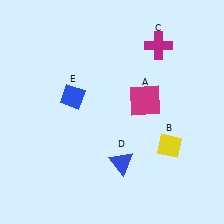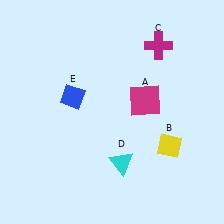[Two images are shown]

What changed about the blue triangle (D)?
In Image 1, D is blue. In Image 2, it changed to cyan.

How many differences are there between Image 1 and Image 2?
There is 1 difference between the two images.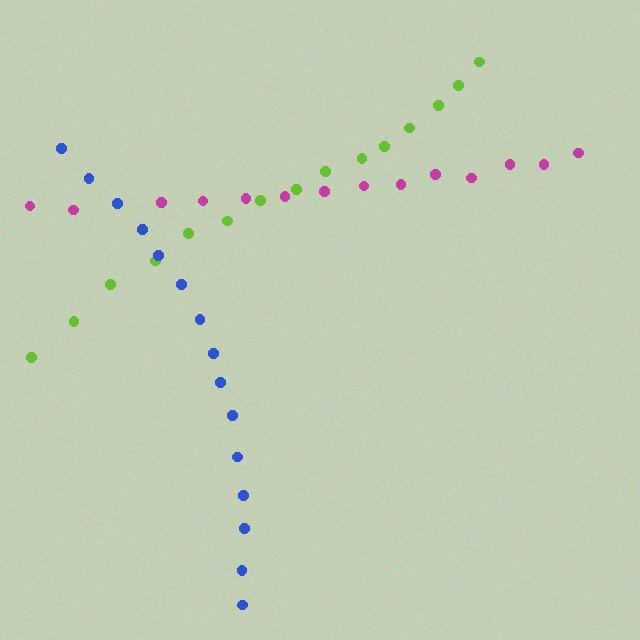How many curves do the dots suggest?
There are 3 distinct paths.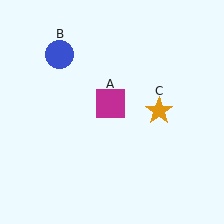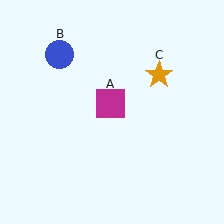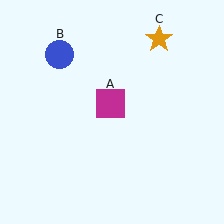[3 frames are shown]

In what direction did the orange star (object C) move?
The orange star (object C) moved up.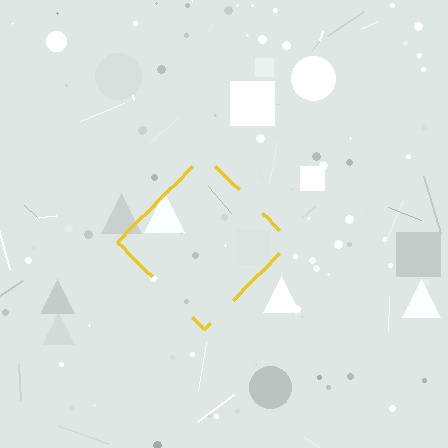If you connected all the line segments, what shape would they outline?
They would outline a diamond.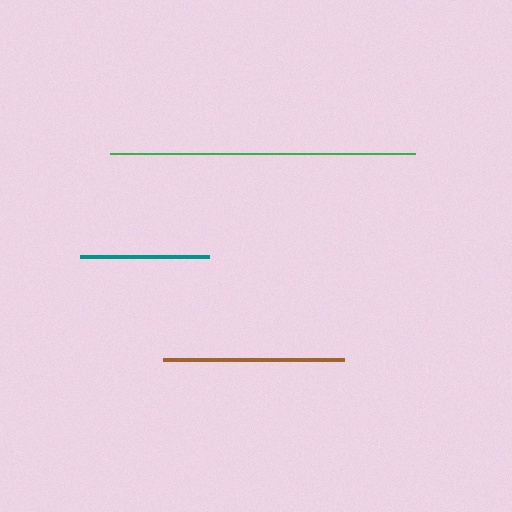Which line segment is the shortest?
The teal line is the shortest at approximately 129 pixels.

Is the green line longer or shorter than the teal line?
The green line is longer than the teal line.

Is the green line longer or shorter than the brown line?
The green line is longer than the brown line.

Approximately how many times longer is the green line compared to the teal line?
The green line is approximately 2.4 times the length of the teal line.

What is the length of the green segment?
The green segment is approximately 305 pixels long.